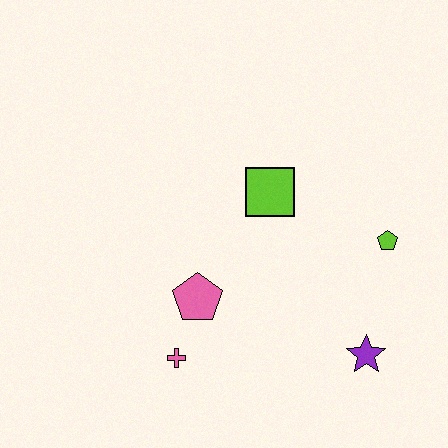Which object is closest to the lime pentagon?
The purple star is closest to the lime pentagon.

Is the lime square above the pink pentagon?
Yes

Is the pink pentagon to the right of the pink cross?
Yes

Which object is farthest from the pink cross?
The lime pentagon is farthest from the pink cross.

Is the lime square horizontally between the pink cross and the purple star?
Yes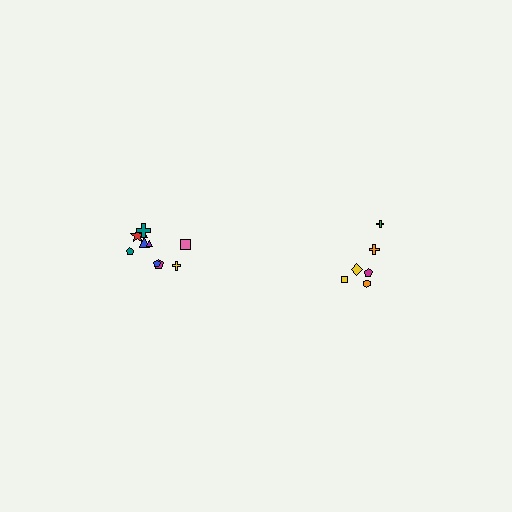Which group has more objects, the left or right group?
The left group.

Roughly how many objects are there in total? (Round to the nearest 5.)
Roughly 15 objects in total.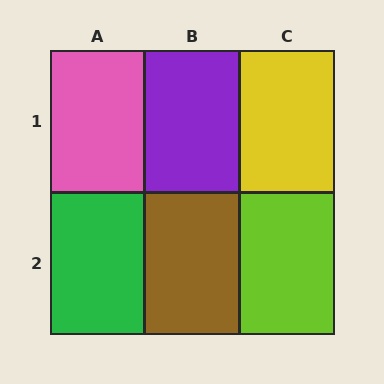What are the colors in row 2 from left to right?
Green, brown, lime.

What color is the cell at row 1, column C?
Yellow.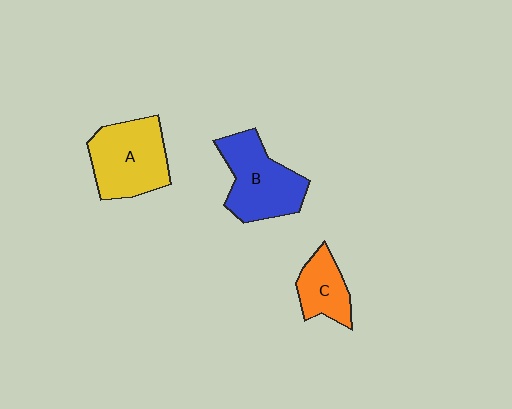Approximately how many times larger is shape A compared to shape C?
Approximately 1.8 times.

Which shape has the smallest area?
Shape C (orange).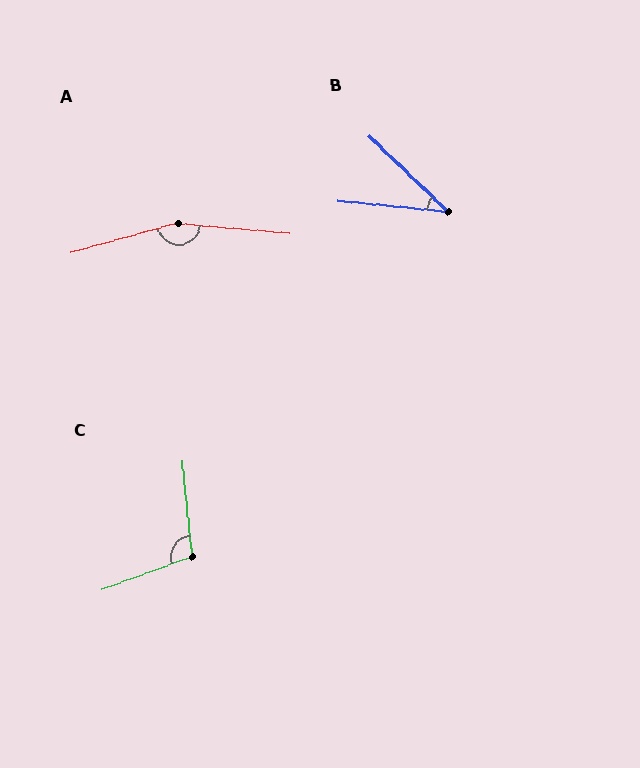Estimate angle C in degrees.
Approximately 104 degrees.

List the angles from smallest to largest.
B (38°), C (104°), A (159°).